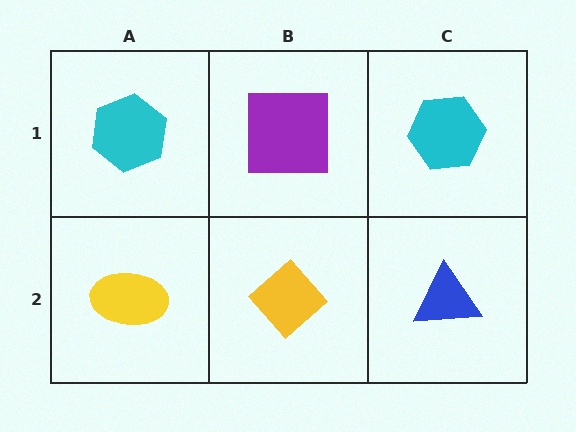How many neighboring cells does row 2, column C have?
2.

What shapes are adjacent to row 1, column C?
A blue triangle (row 2, column C), a purple square (row 1, column B).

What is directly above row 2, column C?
A cyan hexagon.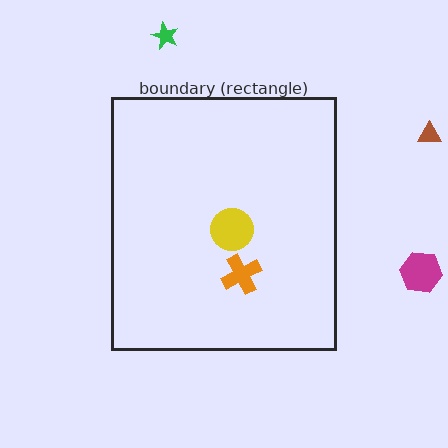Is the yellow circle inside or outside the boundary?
Inside.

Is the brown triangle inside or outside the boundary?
Outside.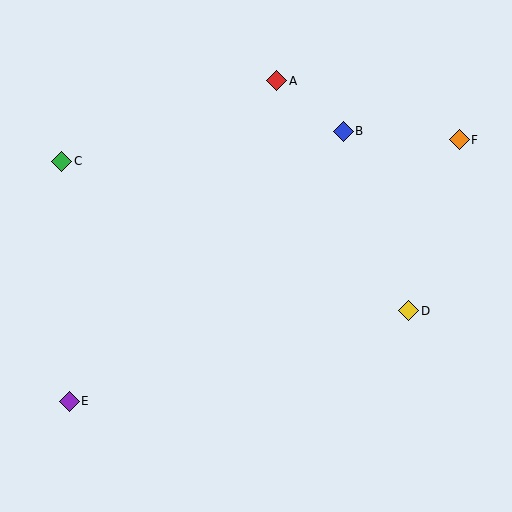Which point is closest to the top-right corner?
Point F is closest to the top-right corner.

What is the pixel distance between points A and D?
The distance between A and D is 265 pixels.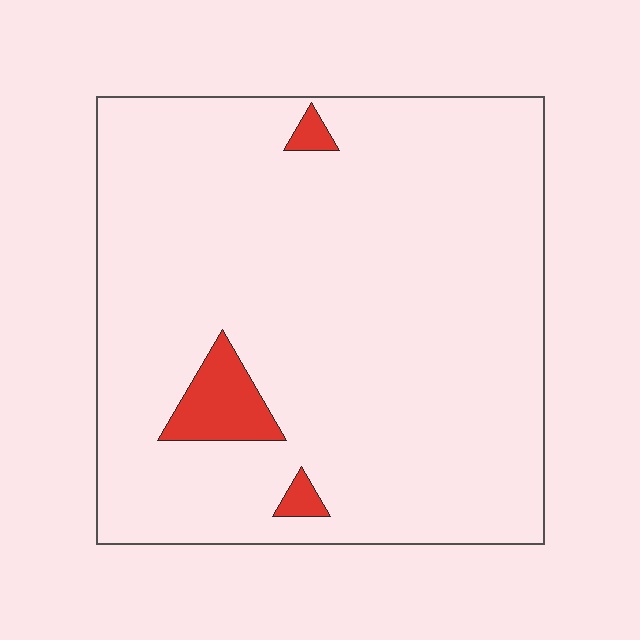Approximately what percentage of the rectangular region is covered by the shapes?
Approximately 5%.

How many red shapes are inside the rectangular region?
3.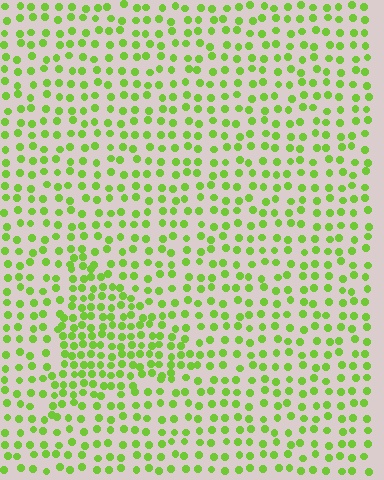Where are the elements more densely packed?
The elements are more densely packed inside the triangle boundary.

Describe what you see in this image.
The image contains small lime elements arranged at two different densities. A triangle-shaped region is visible where the elements are more densely packed than the surrounding area.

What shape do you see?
I see a triangle.